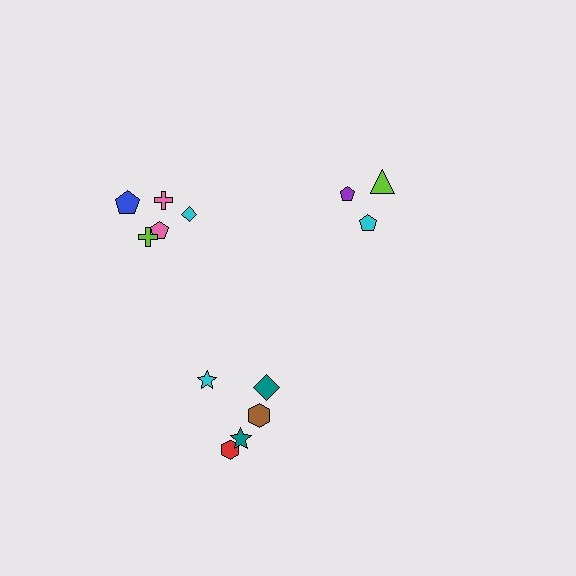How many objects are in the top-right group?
There are 3 objects.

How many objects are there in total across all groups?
There are 13 objects.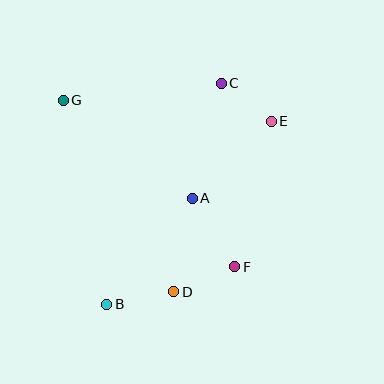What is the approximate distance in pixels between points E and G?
The distance between E and G is approximately 209 pixels.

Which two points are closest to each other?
Points C and E are closest to each other.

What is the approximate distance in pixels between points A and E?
The distance between A and E is approximately 110 pixels.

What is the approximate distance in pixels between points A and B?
The distance between A and B is approximately 136 pixels.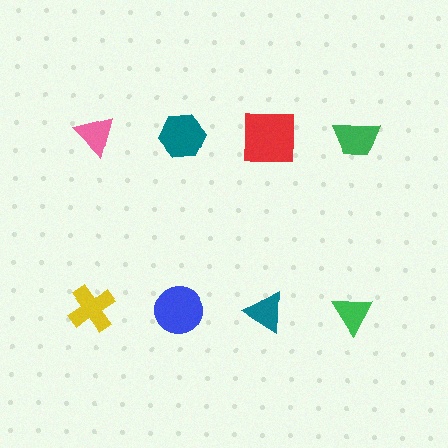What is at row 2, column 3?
A teal triangle.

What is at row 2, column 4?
A green triangle.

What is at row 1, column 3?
A red square.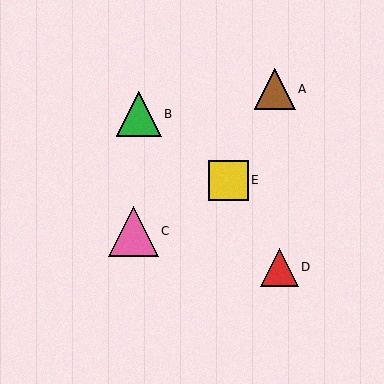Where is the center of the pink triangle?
The center of the pink triangle is at (133, 231).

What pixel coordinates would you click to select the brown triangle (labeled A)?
Click at (275, 89) to select the brown triangle A.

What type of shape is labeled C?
Shape C is a pink triangle.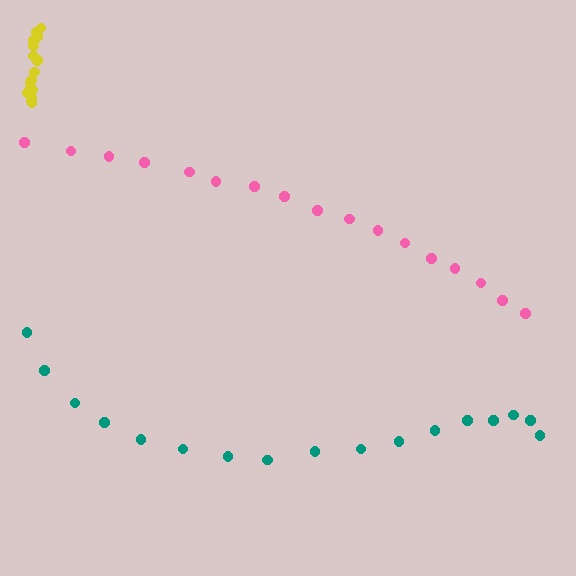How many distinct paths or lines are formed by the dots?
There are 3 distinct paths.